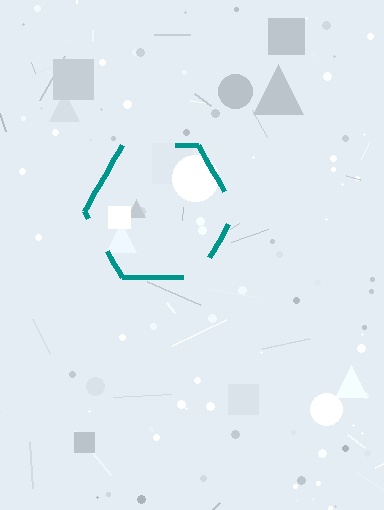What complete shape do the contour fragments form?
The contour fragments form a hexagon.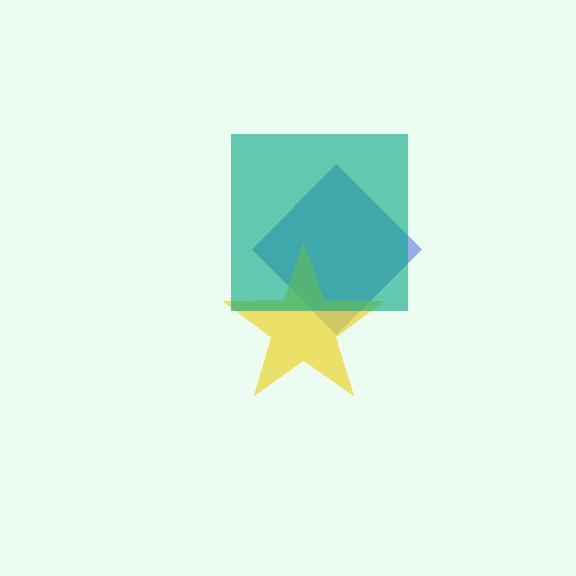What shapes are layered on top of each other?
The layered shapes are: a blue diamond, a yellow star, a teal square.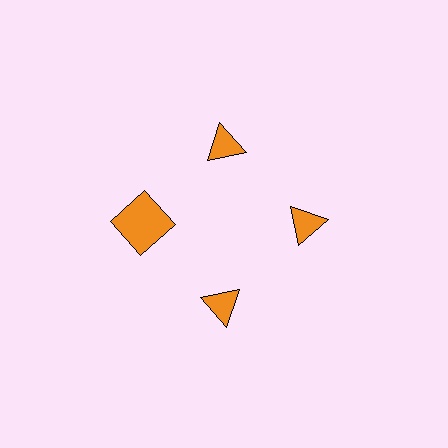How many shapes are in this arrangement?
There are 4 shapes arranged in a ring pattern.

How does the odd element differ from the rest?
It has a different shape: square instead of triangle.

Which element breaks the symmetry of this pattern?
The orange square at roughly the 9 o'clock position breaks the symmetry. All other shapes are orange triangles.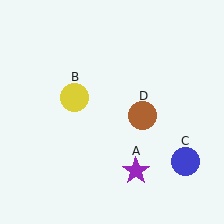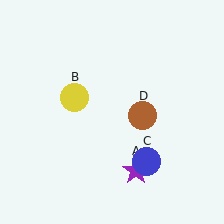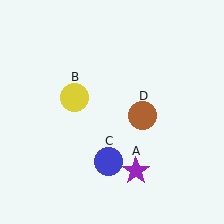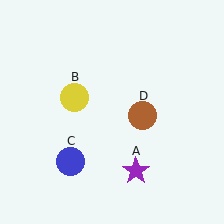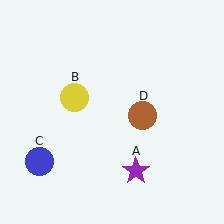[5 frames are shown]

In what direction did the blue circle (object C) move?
The blue circle (object C) moved left.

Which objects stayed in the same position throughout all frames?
Purple star (object A) and yellow circle (object B) and brown circle (object D) remained stationary.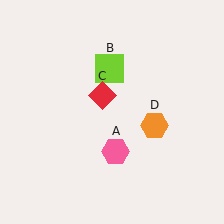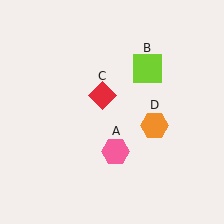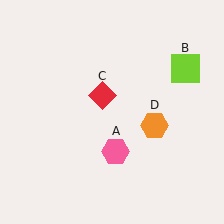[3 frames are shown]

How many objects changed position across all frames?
1 object changed position: lime square (object B).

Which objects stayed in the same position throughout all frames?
Pink hexagon (object A) and red diamond (object C) and orange hexagon (object D) remained stationary.